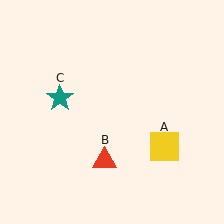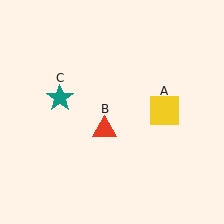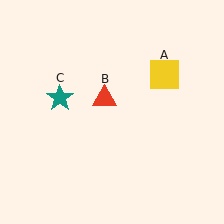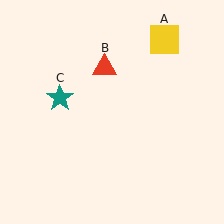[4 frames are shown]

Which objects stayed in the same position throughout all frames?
Teal star (object C) remained stationary.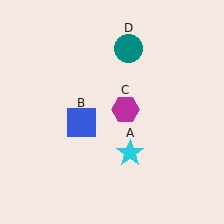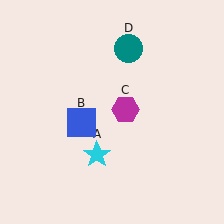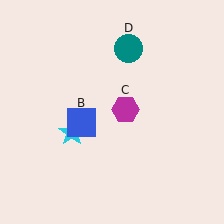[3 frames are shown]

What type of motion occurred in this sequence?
The cyan star (object A) rotated clockwise around the center of the scene.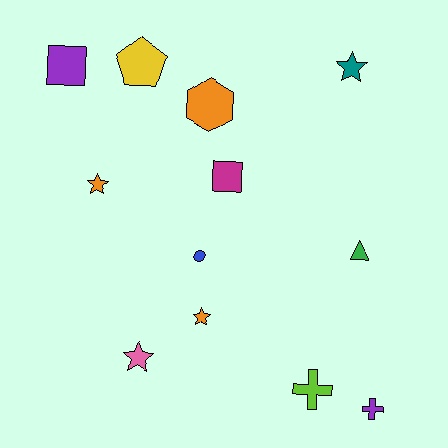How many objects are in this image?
There are 12 objects.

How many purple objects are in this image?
There are 2 purple objects.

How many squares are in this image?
There are 2 squares.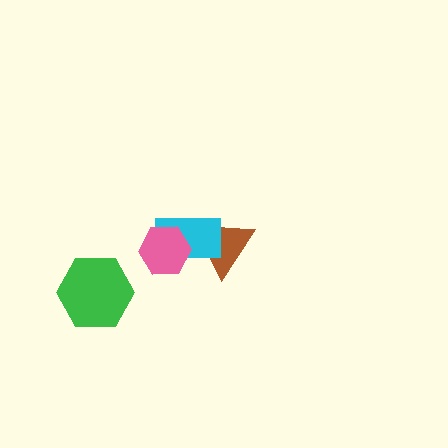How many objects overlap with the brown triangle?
1 object overlaps with the brown triangle.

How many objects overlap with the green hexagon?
0 objects overlap with the green hexagon.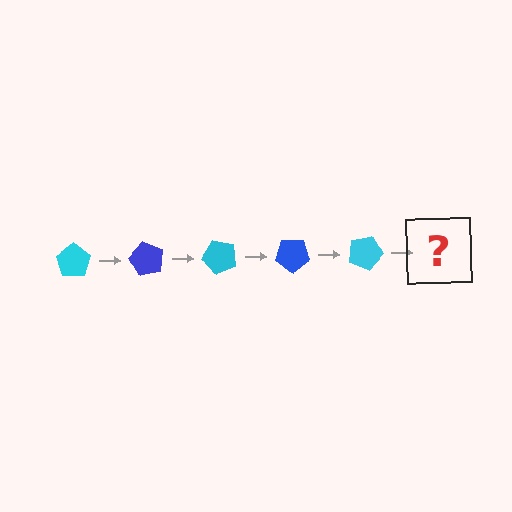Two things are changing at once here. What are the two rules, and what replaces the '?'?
The two rules are that it rotates 60 degrees each step and the color cycles through cyan and blue. The '?' should be a blue pentagon, rotated 300 degrees from the start.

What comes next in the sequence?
The next element should be a blue pentagon, rotated 300 degrees from the start.